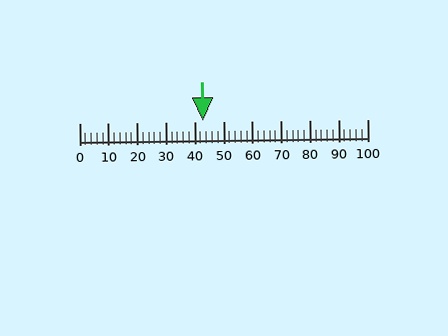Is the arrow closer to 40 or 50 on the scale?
The arrow is closer to 40.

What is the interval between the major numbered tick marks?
The major tick marks are spaced 10 units apart.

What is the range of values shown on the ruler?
The ruler shows values from 0 to 100.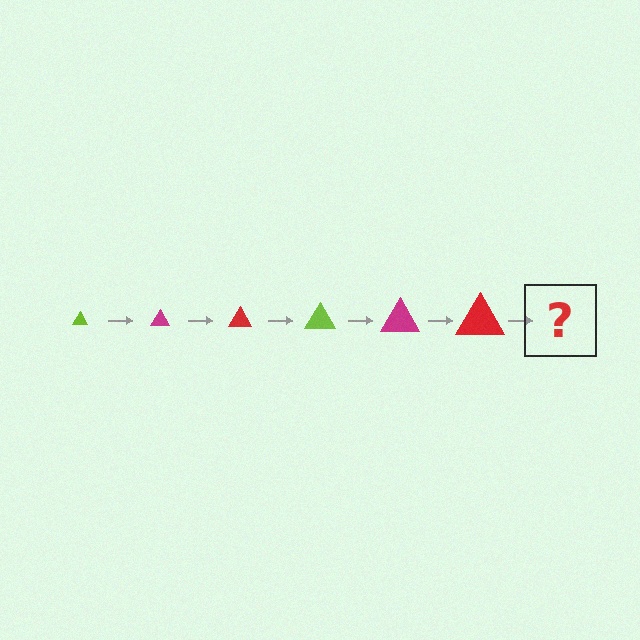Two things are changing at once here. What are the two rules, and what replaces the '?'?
The two rules are that the triangle grows larger each step and the color cycles through lime, magenta, and red. The '?' should be a lime triangle, larger than the previous one.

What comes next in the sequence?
The next element should be a lime triangle, larger than the previous one.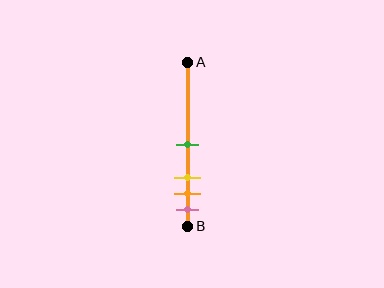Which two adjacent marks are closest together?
The orange and pink marks are the closest adjacent pair.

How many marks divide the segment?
There are 4 marks dividing the segment.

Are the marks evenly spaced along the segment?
No, the marks are not evenly spaced.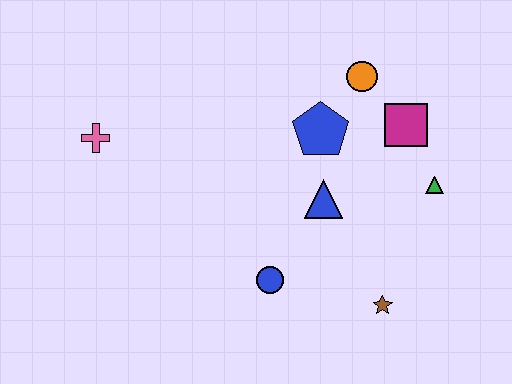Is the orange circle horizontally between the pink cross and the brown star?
Yes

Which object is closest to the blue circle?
The blue triangle is closest to the blue circle.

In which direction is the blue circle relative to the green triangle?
The blue circle is to the left of the green triangle.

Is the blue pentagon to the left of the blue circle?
No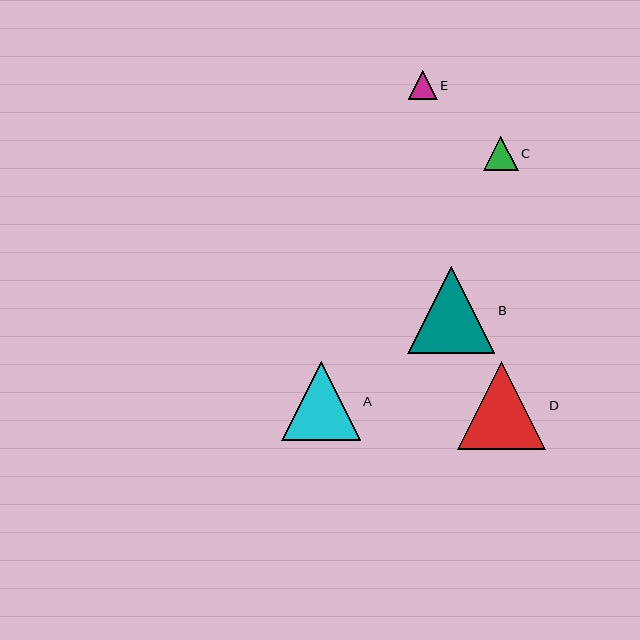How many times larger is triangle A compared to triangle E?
Triangle A is approximately 2.7 times the size of triangle E.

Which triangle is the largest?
Triangle D is the largest with a size of approximately 88 pixels.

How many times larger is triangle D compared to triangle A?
Triangle D is approximately 1.1 times the size of triangle A.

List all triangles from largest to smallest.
From largest to smallest: D, B, A, C, E.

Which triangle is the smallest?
Triangle E is the smallest with a size of approximately 29 pixels.